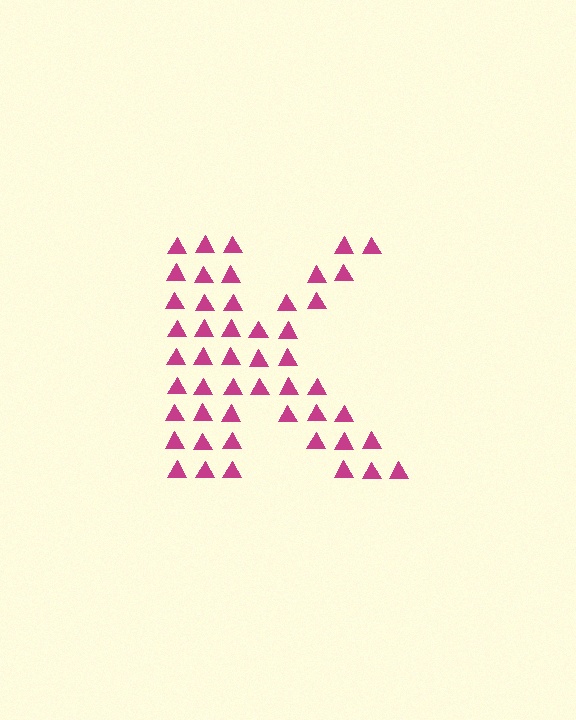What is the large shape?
The large shape is the letter K.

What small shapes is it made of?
It is made of small triangles.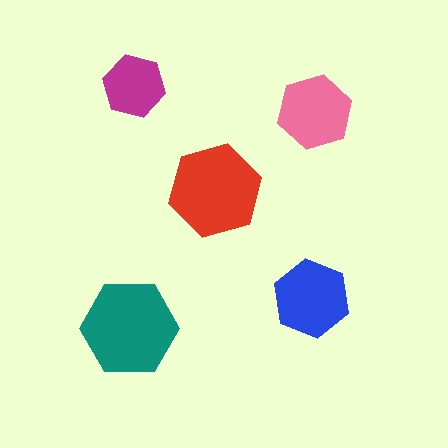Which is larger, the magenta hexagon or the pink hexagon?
The pink one.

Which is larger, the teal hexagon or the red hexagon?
The teal one.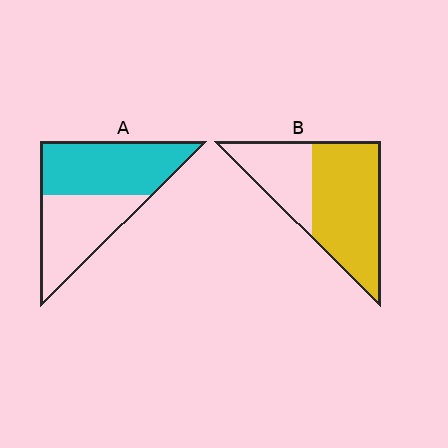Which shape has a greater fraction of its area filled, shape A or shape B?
Shape B.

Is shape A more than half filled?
Yes.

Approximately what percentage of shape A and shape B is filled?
A is approximately 55% and B is approximately 65%.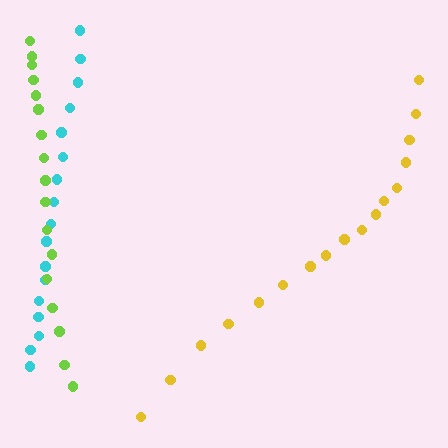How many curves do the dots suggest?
There are 3 distinct paths.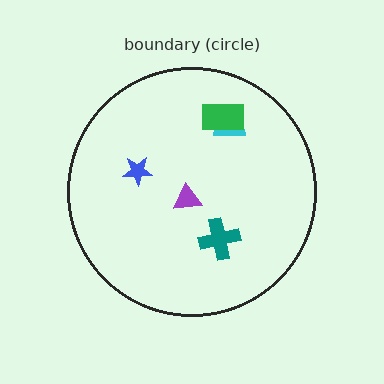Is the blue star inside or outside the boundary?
Inside.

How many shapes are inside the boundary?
5 inside, 0 outside.